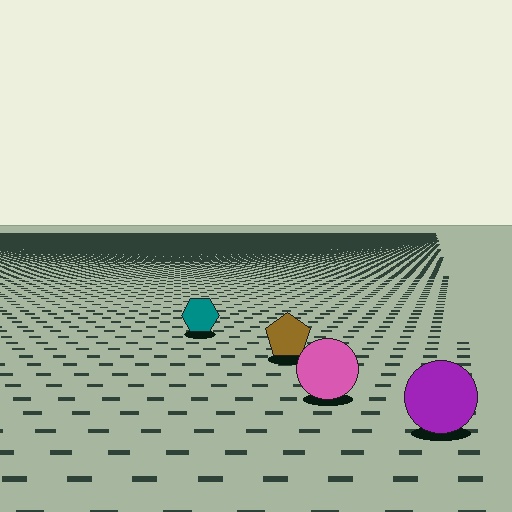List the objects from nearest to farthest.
From nearest to farthest: the purple circle, the pink circle, the brown pentagon, the teal hexagon.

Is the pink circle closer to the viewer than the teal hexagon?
Yes. The pink circle is closer — you can tell from the texture gradient: the ground texture is coarser near it.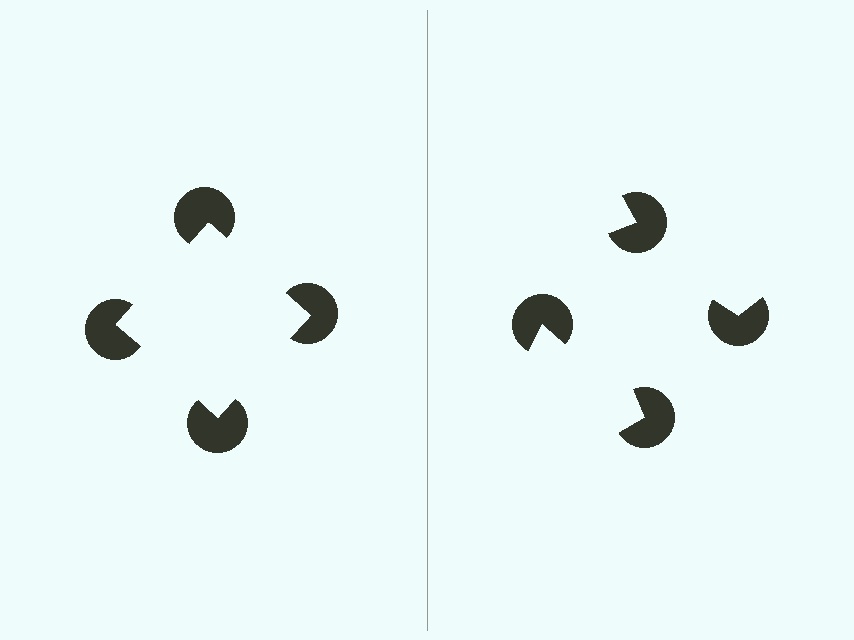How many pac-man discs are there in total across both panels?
8 — 4 on each side.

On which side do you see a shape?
An illusory square appears on the left side. On the right side the wedge cuts are rotated, so no coherent shape forms.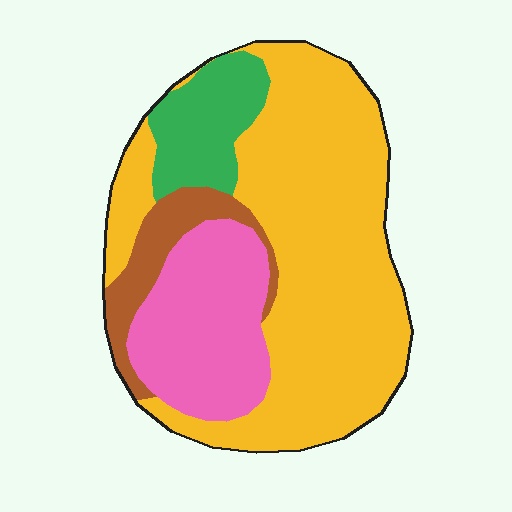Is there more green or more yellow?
Yellow.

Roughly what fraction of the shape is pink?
Pink covers roughly 20% of the shape.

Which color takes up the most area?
Yellow, at roughly 60%.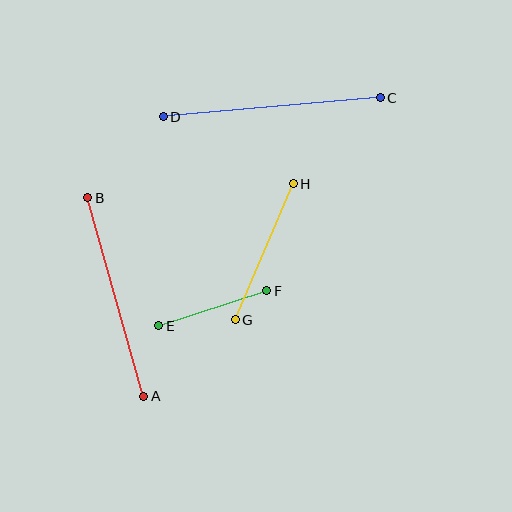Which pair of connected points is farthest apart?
Points C and D are farthest apart.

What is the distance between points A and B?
The distance is approximately 206 pixels.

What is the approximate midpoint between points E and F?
The midpoint is at approximately (213, 308) pixels.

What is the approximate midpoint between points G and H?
The midpoint is at approximately (264, 252) pixels.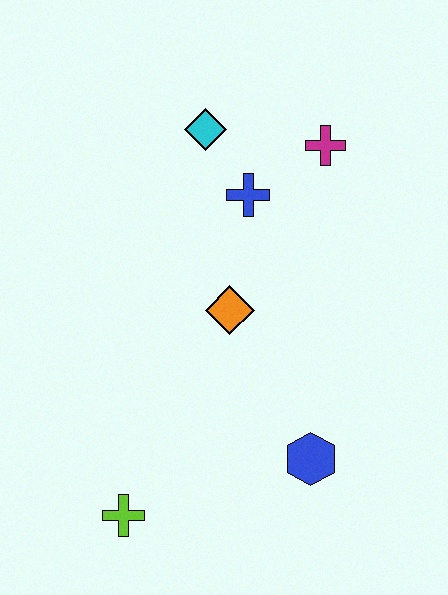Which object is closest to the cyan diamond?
The blue cross is closest to the cyan diamond.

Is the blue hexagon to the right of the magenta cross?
No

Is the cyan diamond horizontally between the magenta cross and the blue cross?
No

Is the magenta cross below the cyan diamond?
Yes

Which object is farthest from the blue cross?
The lime cross is farthest from the blue cross.